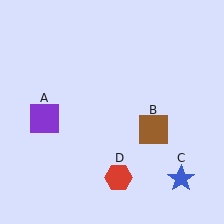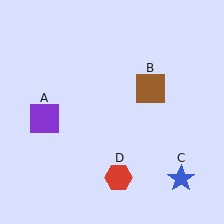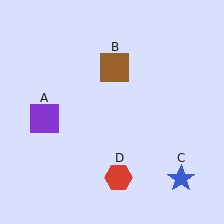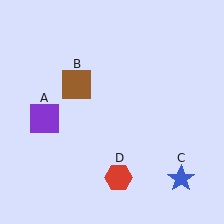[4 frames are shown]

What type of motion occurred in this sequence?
The brown square (object B) rotated counterclockwise around the center of the scene.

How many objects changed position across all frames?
1 object changed position: brown square (object B).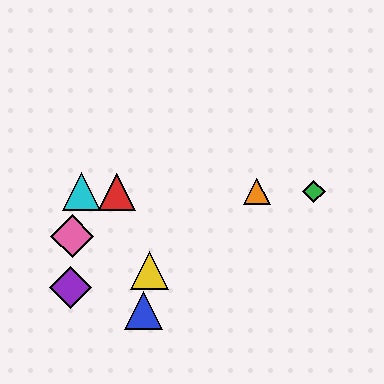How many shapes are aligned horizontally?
4 shapes (the red triangle, the green diamond, the orange triangle, the cyan triangle) are aligned horizontally.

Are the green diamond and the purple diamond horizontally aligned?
No, the green diamond is at y≈192 and the purple diamond is at y≈288.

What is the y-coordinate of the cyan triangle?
The cyan triangle is at y≈192.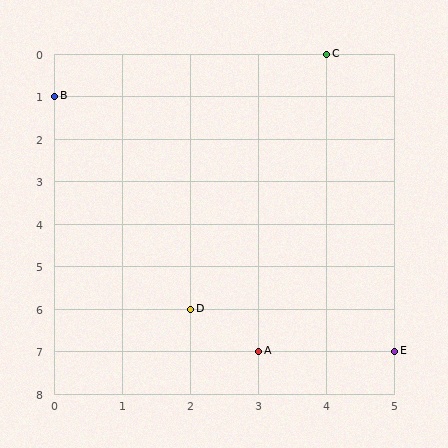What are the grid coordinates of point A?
Point A is at grid coordinates (3, 7).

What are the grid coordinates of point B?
Point B is at grid coordinates (0, 1).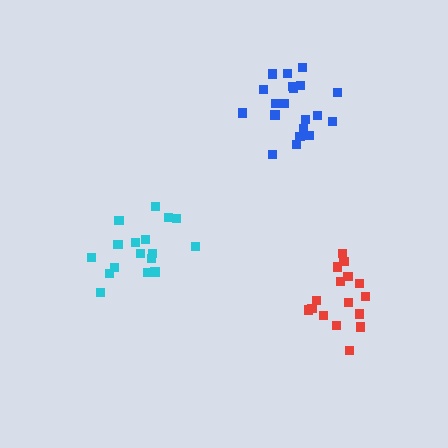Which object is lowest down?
The red cluster is bottommost.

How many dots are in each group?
Group 1: 16 dots, Group 2: 20 dots, Group 3: 17 dots (53 total).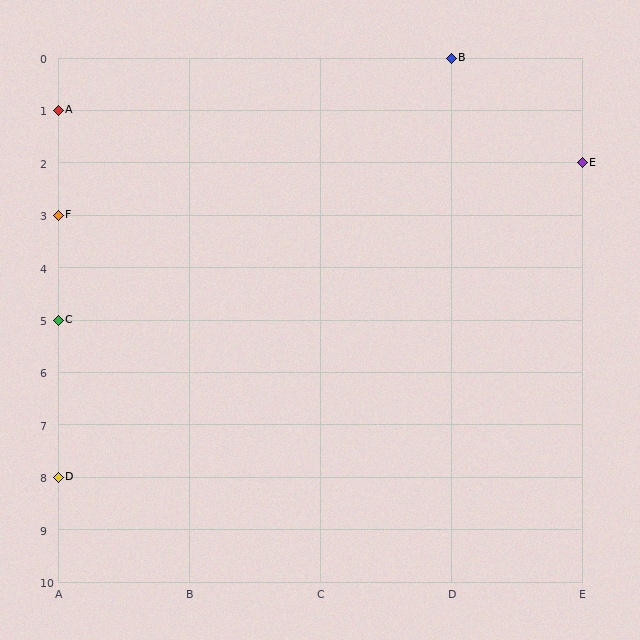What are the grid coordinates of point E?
Point E is at grid coordinates (E, 2).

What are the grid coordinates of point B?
Point B is at grid coordinates (D, 0).